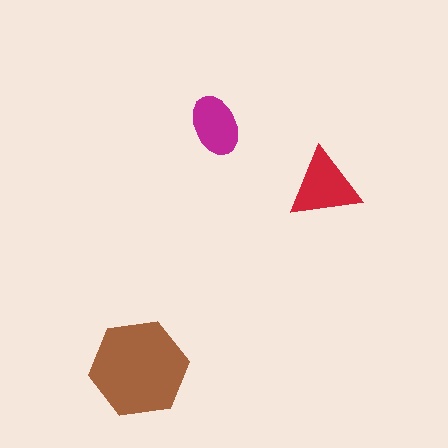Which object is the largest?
The brown hexagon.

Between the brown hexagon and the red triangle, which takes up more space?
The brown hexagon.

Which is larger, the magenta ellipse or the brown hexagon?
The brown hexagon.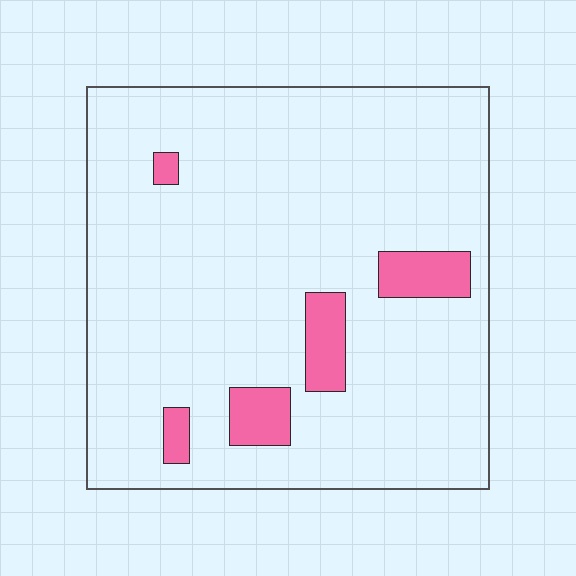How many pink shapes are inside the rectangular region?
5.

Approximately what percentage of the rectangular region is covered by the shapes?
Approximately 10%.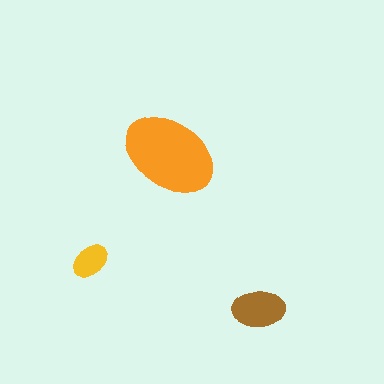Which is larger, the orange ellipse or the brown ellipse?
The orange one.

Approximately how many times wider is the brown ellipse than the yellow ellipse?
About 1.5 times wider.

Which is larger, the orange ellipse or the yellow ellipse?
The orange one.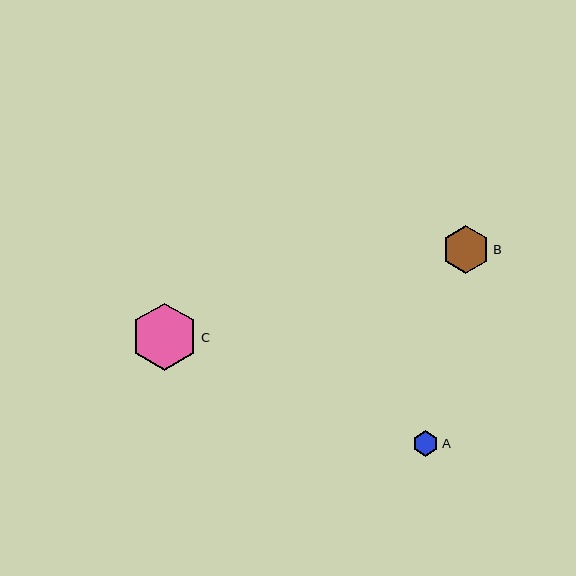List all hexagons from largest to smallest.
From largest to smallest: C, B, A.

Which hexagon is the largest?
Hexagon C is the largest with a size of approximately 67 pixels.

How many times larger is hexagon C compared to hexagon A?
Hexagon C is approximately 2.6 times the size of hexagon A.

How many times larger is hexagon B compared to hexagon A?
Hexagon B is approximately 1.8 times the size of hexagon A.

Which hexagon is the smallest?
Hexagon A is the smallest with a size of approximately 26 pixels.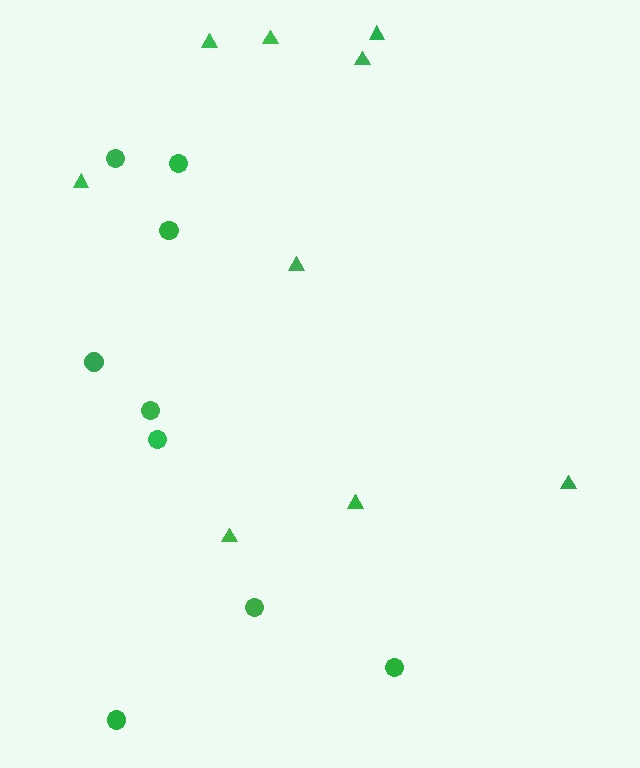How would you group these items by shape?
There are 2 groups: one group of circles (9) and one group of triangles (9).